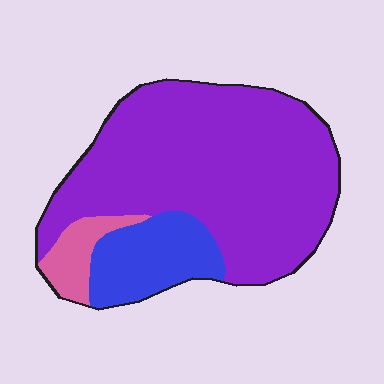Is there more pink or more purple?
Purple.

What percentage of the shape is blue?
Blue covers around 20% of the shape.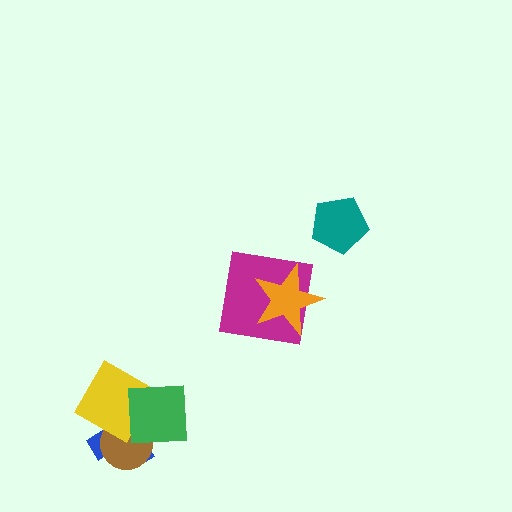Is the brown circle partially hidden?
Yes, it is partially covered by another shape.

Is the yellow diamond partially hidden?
Yes, it is partially covered by another shape.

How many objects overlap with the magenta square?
1 object overlaps with the magenta square.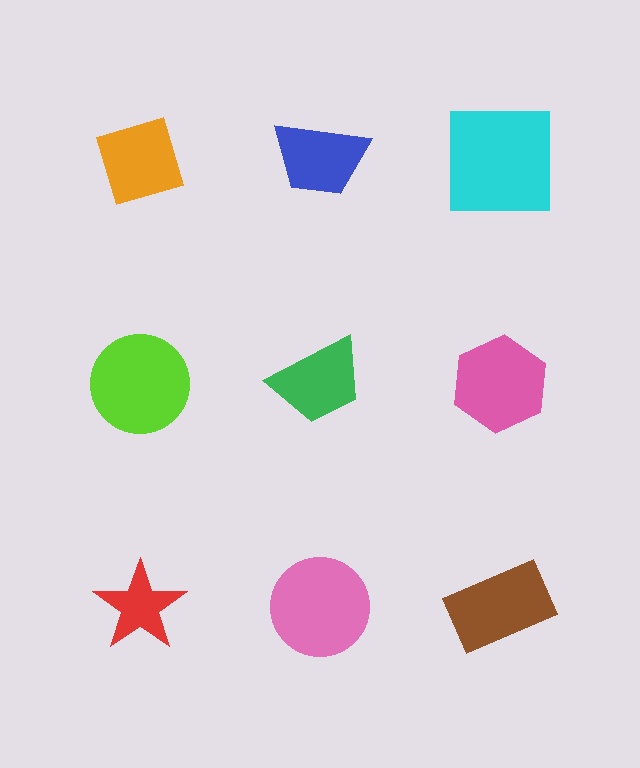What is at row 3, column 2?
A pink circle.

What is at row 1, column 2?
A blue trapezoid.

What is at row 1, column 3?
A cyan square.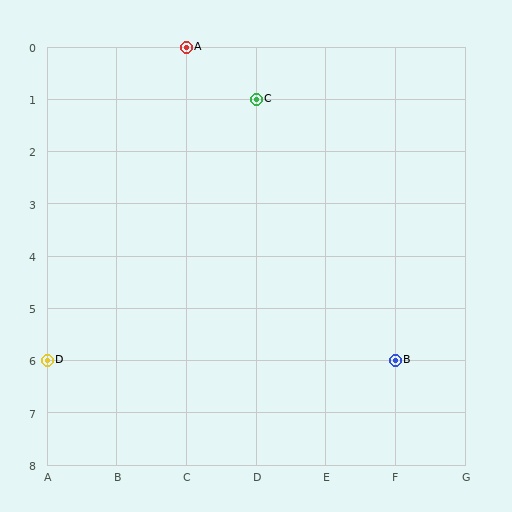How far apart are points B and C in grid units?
Points B and C are 2 columns and 5 rows apart (about 5.4 grid units diagonally).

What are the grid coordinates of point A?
Point A is at grid coordinates (C, 0).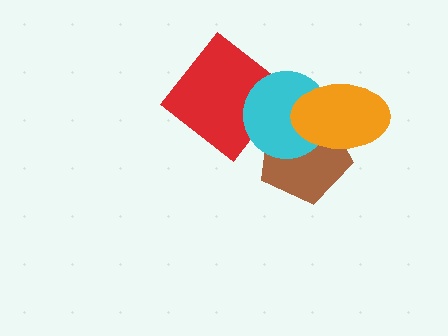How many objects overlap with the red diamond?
1 object overlaps with the red diamond.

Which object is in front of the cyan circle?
The orange ellipse is in front of the cyan circle.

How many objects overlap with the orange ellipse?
2 objects overlap with the orange ellipse.